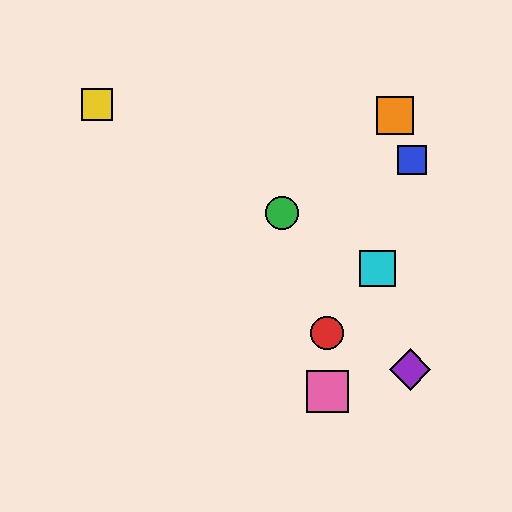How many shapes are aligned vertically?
2 shapes (the red circle, the pink square) are aligned vertically.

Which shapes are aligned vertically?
The red circle, the pink square are aligned vertically.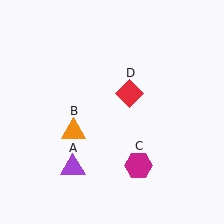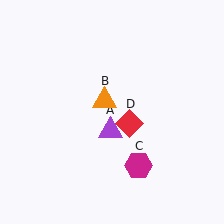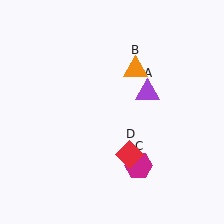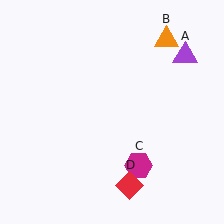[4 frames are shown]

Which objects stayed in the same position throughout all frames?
Magenta hexagon (object C) remained stationary.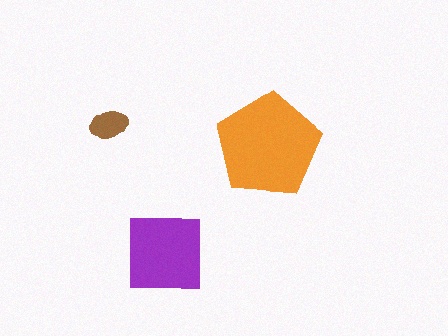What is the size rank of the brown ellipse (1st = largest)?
3rd.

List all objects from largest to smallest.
The orange pentagon, the purple square, the brown ellipse.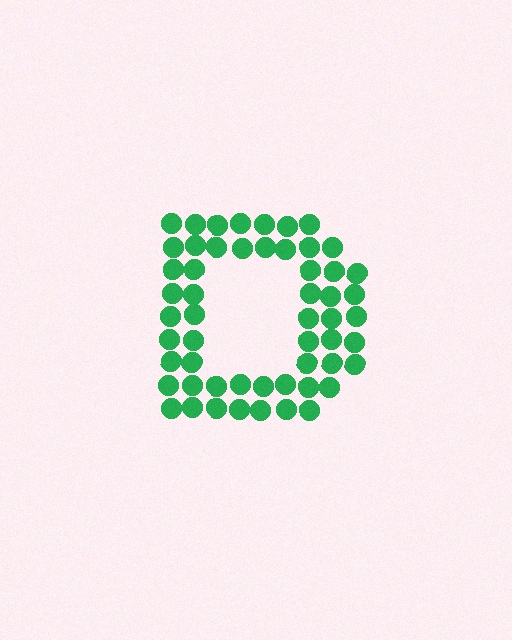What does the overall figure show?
The overall figure shows the letter D.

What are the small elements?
The small elements are circles.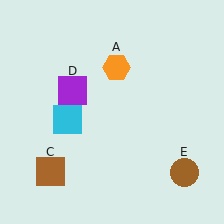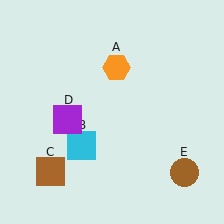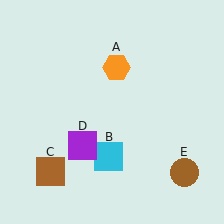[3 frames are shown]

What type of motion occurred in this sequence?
The cyan square (object B), purple square (object D) rotated counterclockwise around the center of the scene.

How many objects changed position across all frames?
2 objects changed position: cyan square (object B), purple square (object D).